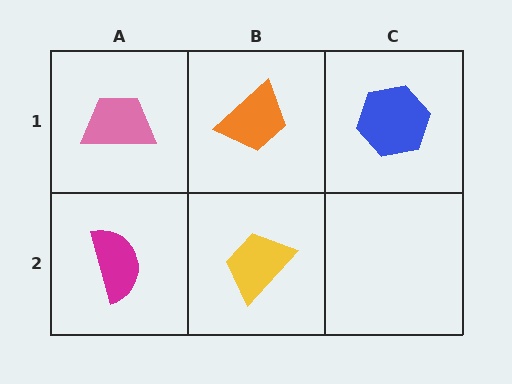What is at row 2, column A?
A magenta semicircle.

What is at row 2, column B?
A yellow trapezoid.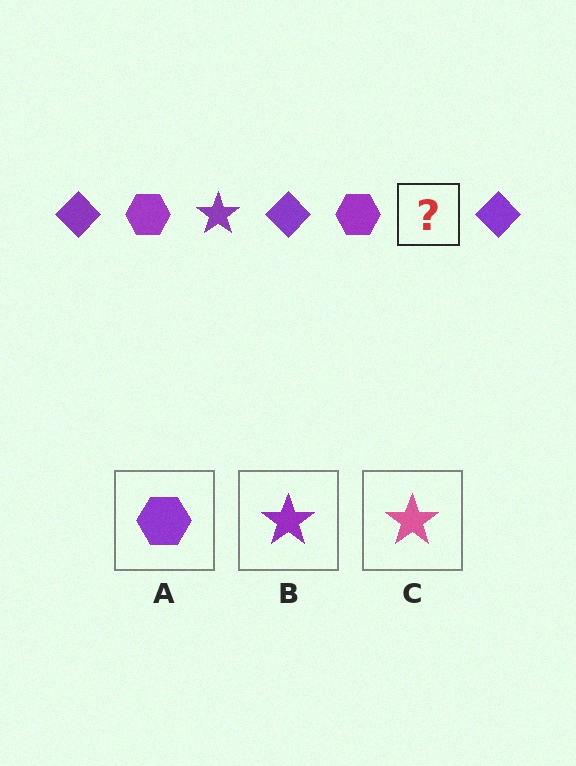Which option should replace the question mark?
Option B.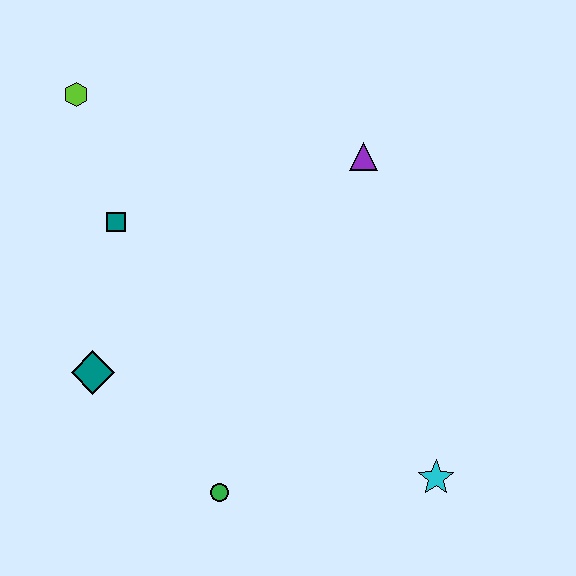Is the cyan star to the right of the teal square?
Yes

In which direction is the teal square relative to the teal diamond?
The teal square is above the teal diamond.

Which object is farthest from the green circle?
The lime hexagon is farthest from the green circle.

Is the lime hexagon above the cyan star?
Yes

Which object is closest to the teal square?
The lime hexagon is closest to the teal square.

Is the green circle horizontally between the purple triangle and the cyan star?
No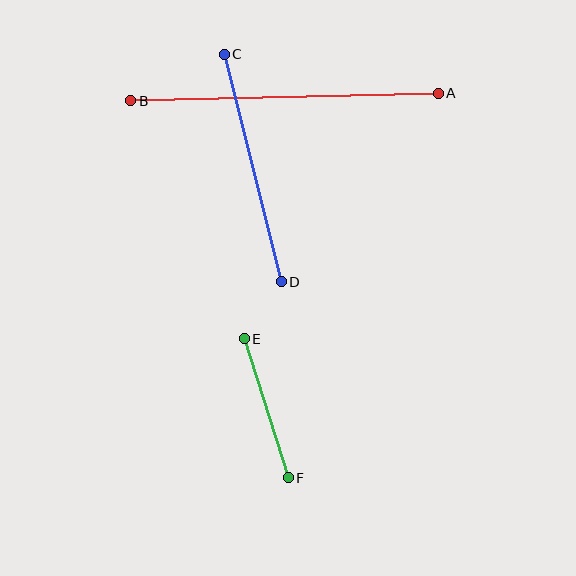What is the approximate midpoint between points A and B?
The midpoint is at approximately (284, 97) pixels.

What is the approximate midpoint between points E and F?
The midpoint is at approximately (266, 408) pixels.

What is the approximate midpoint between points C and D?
The midpoint is at approximately (253, 168) pixels.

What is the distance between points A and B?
The distance is approximately 308 pixels.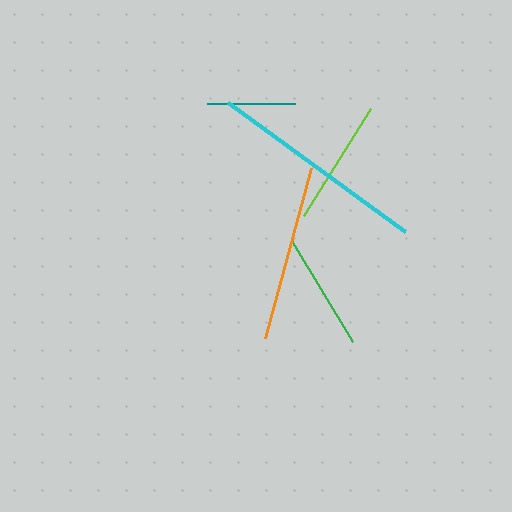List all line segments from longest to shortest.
From longest to shortest: cyan, orange, lime, green, teal.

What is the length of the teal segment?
The teal segment is approximately 89 pixels long.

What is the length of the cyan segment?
The cyan segment is approximately 219 pixels long.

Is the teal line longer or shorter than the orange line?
The orange line is longer than the teal line.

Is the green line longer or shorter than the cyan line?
The cyan line is longer than the green line.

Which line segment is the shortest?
The teal line is the shortest at approximately 89 pixels.